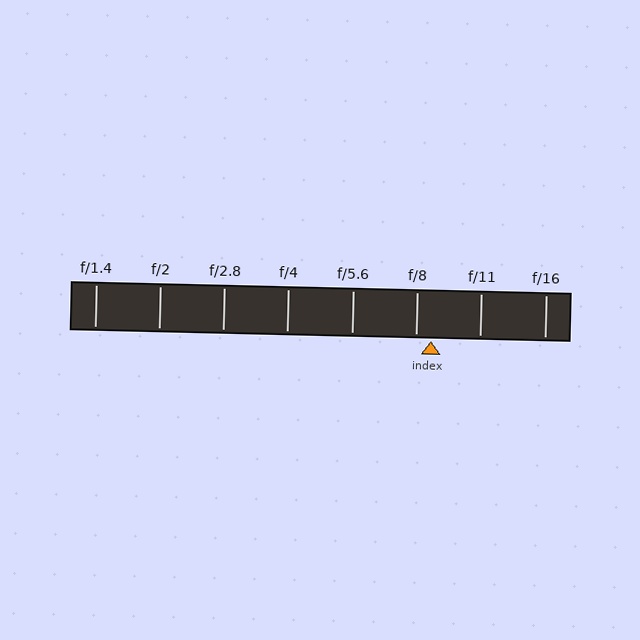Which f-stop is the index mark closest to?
The index mark is closest to f/8.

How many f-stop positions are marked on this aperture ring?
There are 8 f-stop positions marked.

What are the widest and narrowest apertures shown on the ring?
The widest aperture shown is f/1.4 and the narrowest is f/16.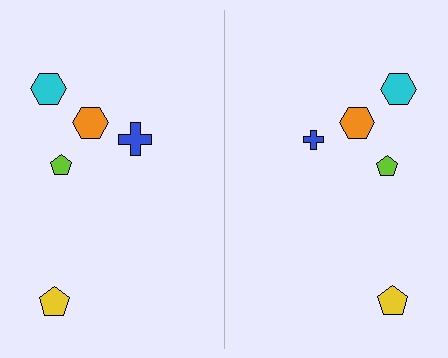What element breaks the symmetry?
The blue cross on the right side has a different size than its mirror counterpart.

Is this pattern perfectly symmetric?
No, the pattern is not perfectly symmetric. The blue cross on the right side has a different size than its mirror counterpart.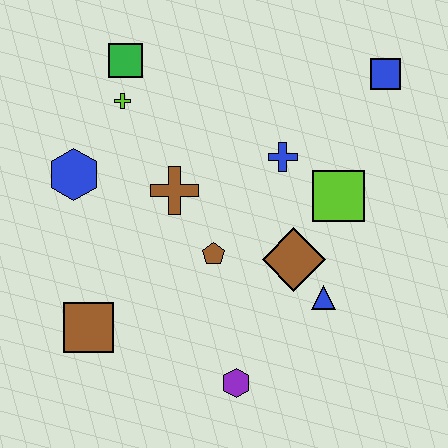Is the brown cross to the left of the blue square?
Yes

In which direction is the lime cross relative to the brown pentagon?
The lime cross is above the brown pentagon.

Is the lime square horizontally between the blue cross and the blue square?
Yes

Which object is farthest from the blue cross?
The brown square is farthest from the blue cross.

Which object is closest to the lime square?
The blue cross is closest to the lime square.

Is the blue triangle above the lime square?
No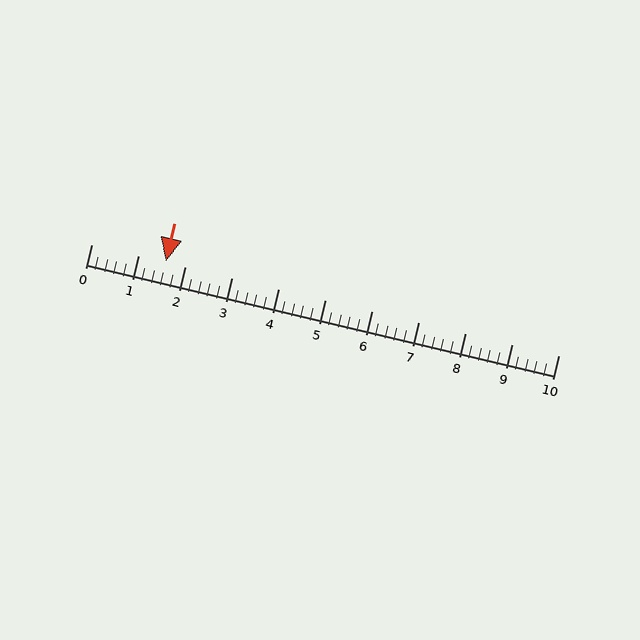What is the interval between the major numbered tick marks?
The major tick marks are spaced 1 units apart.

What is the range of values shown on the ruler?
The ruler shows values from 0 to 10.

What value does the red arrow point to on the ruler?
The red arrow points to approximately 1.6.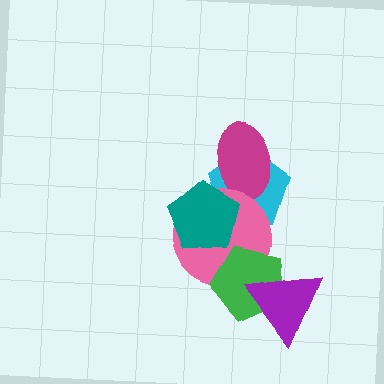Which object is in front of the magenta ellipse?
The teal pentagon is in front of the magenta ellipse.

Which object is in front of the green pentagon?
The purple triangle is in front of the green pentagon.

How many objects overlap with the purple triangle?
1 object overlaps with the purple triangle.